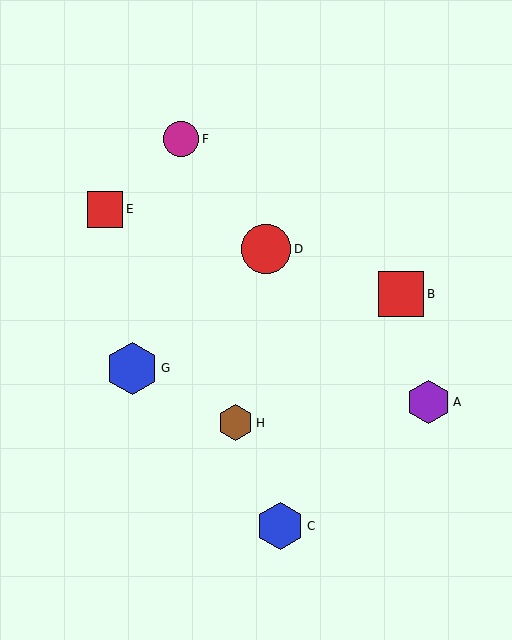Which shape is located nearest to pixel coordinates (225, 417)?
The brown hexagon (labeled H) at (235, 423) is nearest to that location.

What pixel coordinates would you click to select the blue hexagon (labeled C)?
Click at (280, 526) to select the blue hexagon C.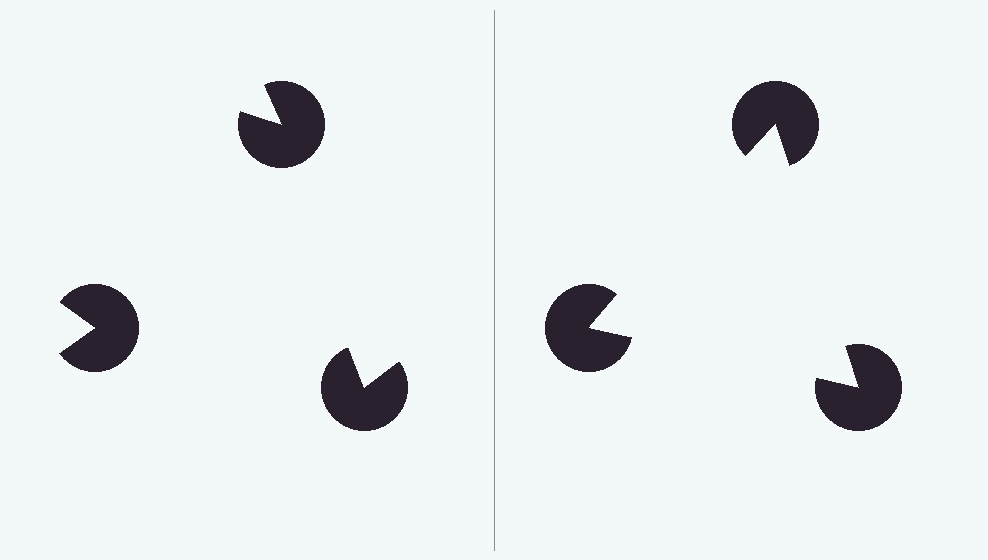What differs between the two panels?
The pac-man discs are positioned identically on both sides; only the wedge orientations differ. On the right they align to a triangle; on the left they are misaligned.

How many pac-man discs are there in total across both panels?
6 — 3 on each side.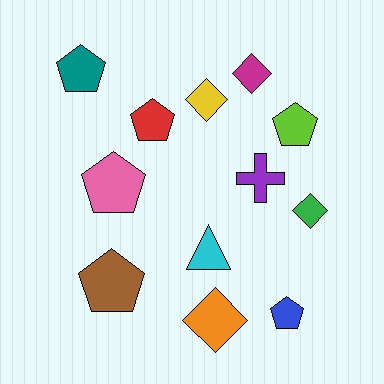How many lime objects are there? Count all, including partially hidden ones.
There is 1 lime object.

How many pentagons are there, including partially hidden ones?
There are 6 pentagons.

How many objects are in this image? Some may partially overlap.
There are 12 objects.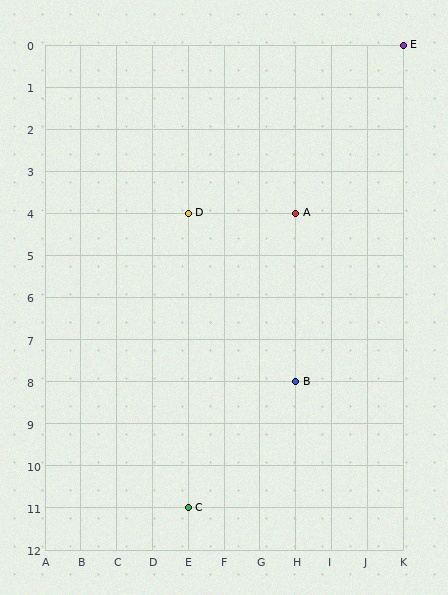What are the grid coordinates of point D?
Point D is at grid coordinates (E, 4).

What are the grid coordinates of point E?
Point E is at grid coordinates (K, 0).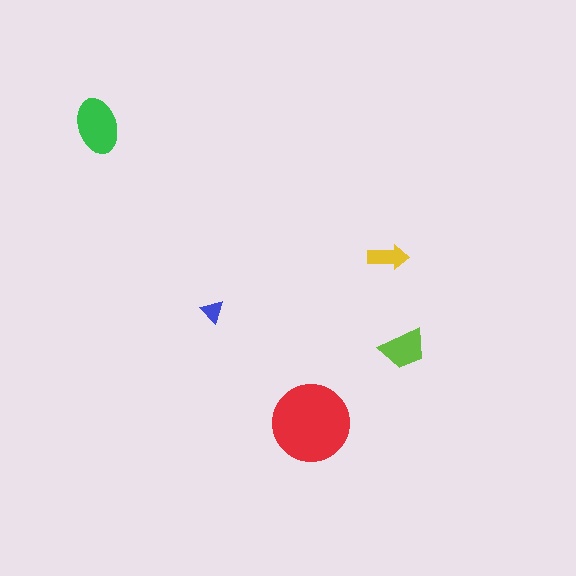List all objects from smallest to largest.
The blue triangle, the yellow arrow, the lime trapezoid, the green ellipse, the red circle.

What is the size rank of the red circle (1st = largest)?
1st.